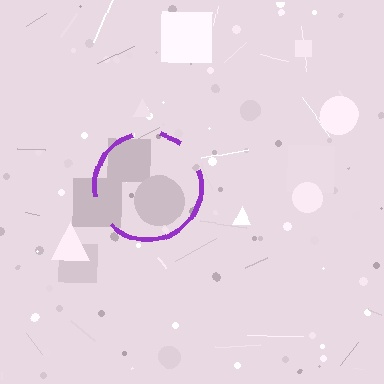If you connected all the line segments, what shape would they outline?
They would outline a circle.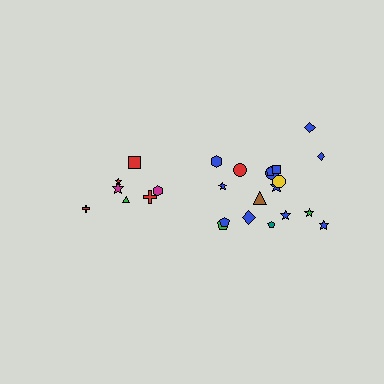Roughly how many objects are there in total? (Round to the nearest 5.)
Roughly 25 objects in total.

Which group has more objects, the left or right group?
The right group.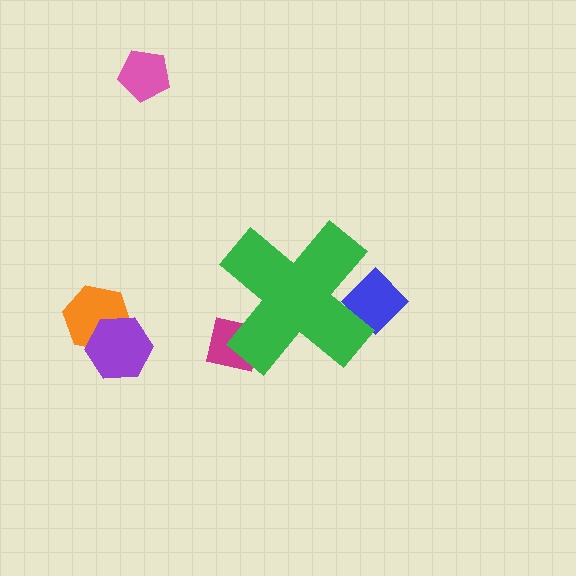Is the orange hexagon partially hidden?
No, the orange hexagon is fully visible.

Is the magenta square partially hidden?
Yes, the magenta square is partially hidden behind the green cross.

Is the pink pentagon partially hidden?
No, the pink pentagon is fully visible.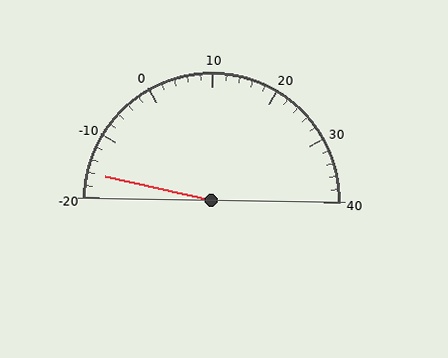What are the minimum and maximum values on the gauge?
The gauge ranges from -20 to 40.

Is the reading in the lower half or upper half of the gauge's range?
The reading is in the lower half of the range (-20 to 40).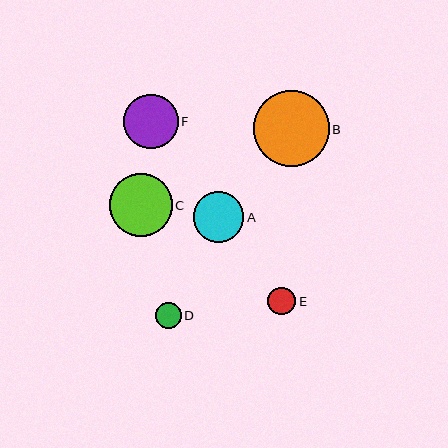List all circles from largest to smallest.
From largest to smallest: B, C, F, A, E, D.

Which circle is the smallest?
Circle D is the smallest with a size of approximately 26 pixels.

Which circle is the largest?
Circle B is the largest with a size of approximately 76 pixels.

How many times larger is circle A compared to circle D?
Circle A is approximately 2.0 times the size of circle D.